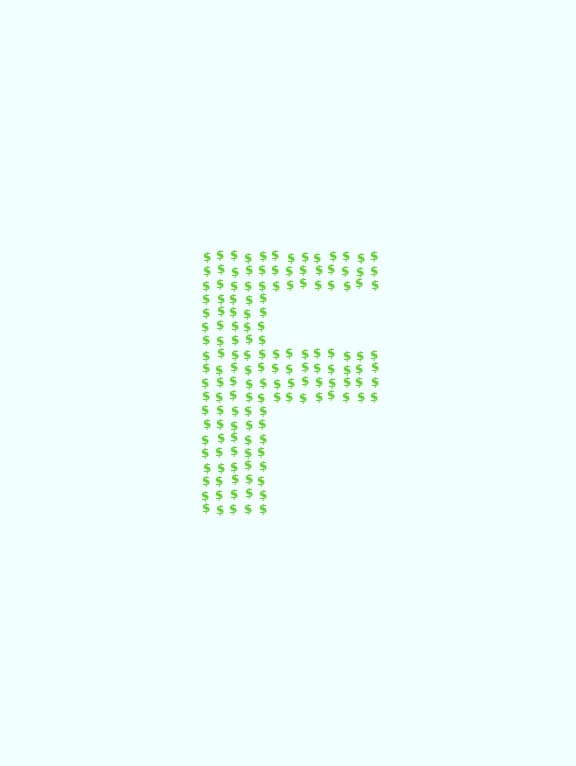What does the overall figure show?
The overall figure shows the letter F.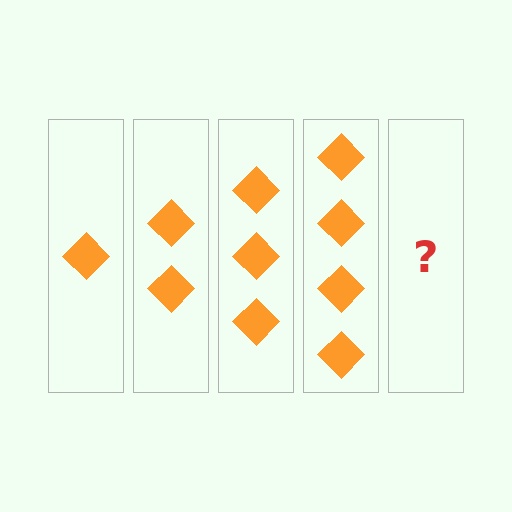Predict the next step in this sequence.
The next step is 5 diamonds.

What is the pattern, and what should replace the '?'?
The pattern is that each step adds one more diamond. The '?' should be 5 diamonds.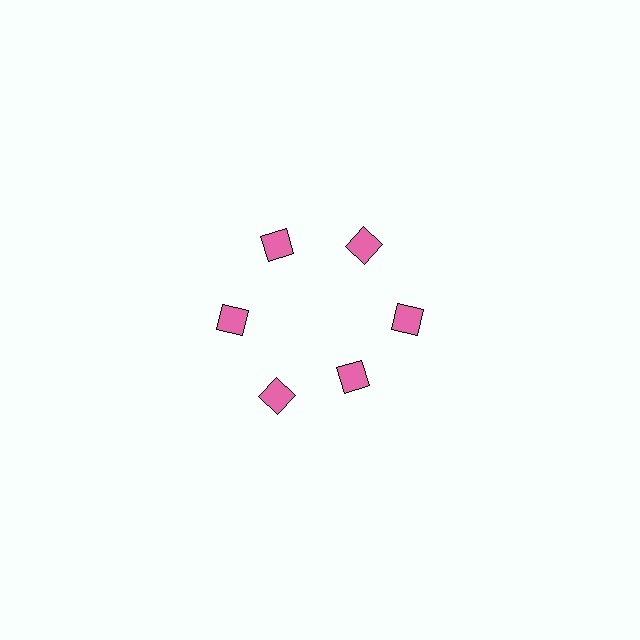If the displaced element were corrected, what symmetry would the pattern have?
It would have 6-fold rotational symmetry — the pattern would map onto itself every 60 degrees.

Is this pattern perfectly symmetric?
No. The 6 pink squares are arranged in a ring, but one element near the 5 o'clock position is pulled inward toward the center, breaking the 6-fold rotational symmetry.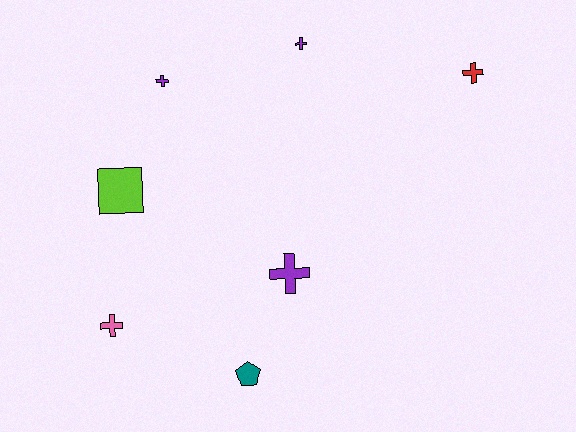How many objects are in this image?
There are 7 objects.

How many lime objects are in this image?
There is 1 lime object.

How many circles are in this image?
There are no circles.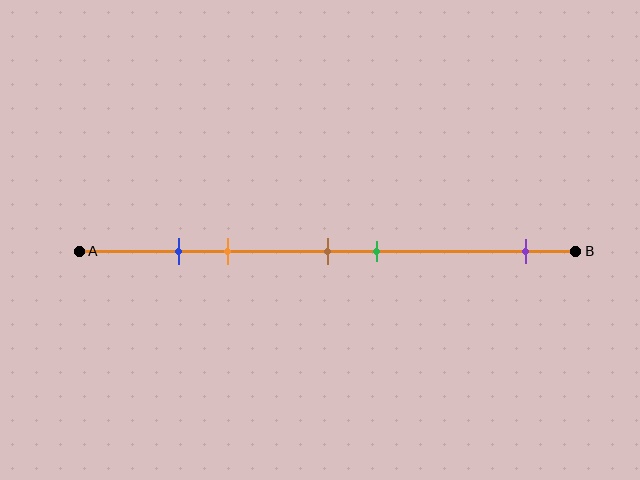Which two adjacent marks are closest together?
The blue and orange marks are the closest adjacent pair.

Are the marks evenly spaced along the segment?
No, the marks are not evenly spaced.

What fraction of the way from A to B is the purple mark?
The purple mark is approximately 90% (0.9) of the way from A to B.